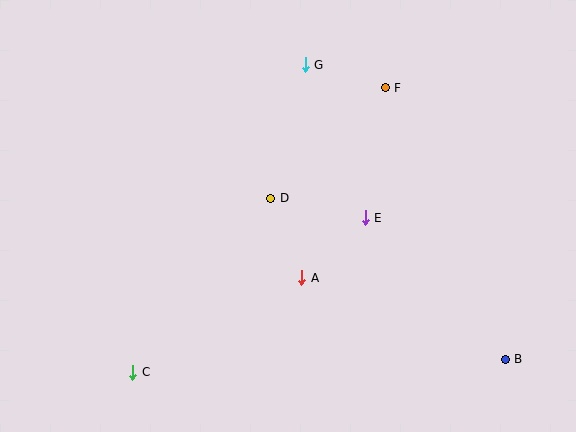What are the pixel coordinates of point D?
Point D is at (271, 198).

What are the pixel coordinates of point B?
Point B is at (505, 359).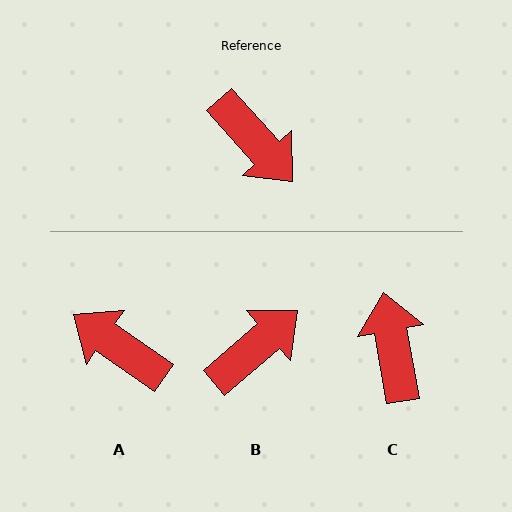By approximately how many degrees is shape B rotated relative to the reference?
Approximately 89 degrees counter-clockwise.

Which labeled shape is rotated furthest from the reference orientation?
A, about 167 degrees away.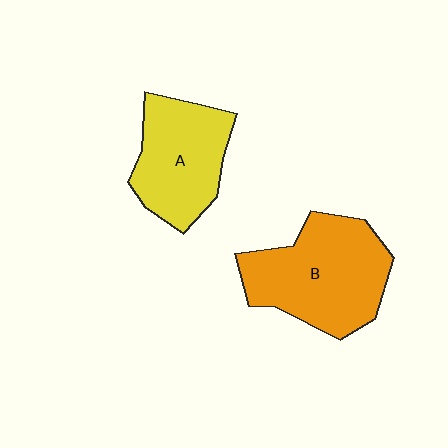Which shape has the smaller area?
Shape A (yellow).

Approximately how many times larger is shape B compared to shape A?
Approximately 1.3 times.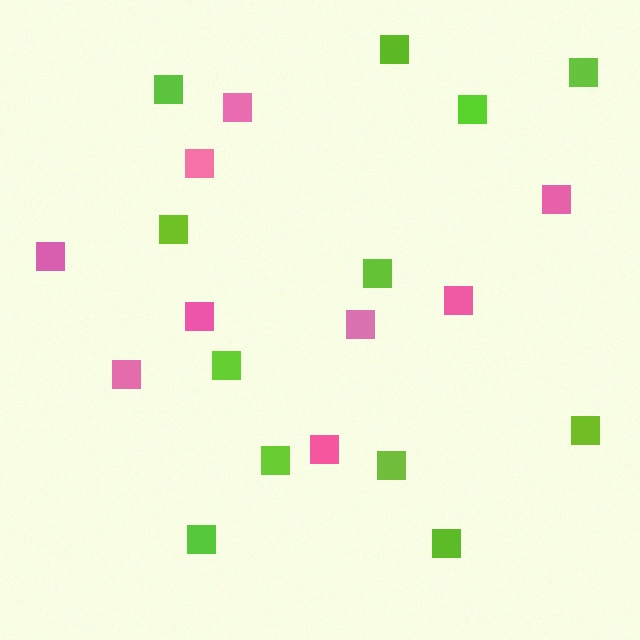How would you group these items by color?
There are 2 groups: one group of lime squares (12) and one group of pink squares (9).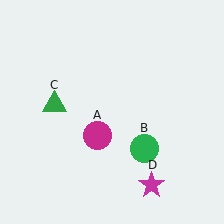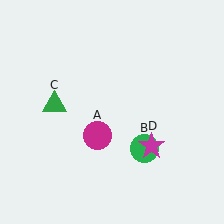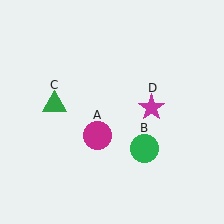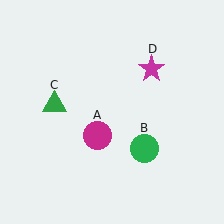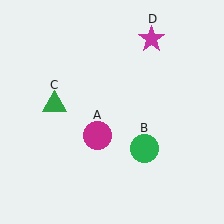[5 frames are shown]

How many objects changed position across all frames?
1 object changed position: magenta star (object D).